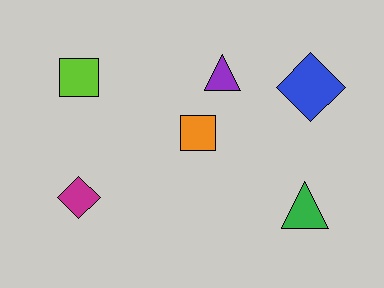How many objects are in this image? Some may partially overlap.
There are 6 objects.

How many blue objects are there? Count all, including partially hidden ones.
There is 1 blue object.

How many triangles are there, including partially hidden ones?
There are 2 triangles.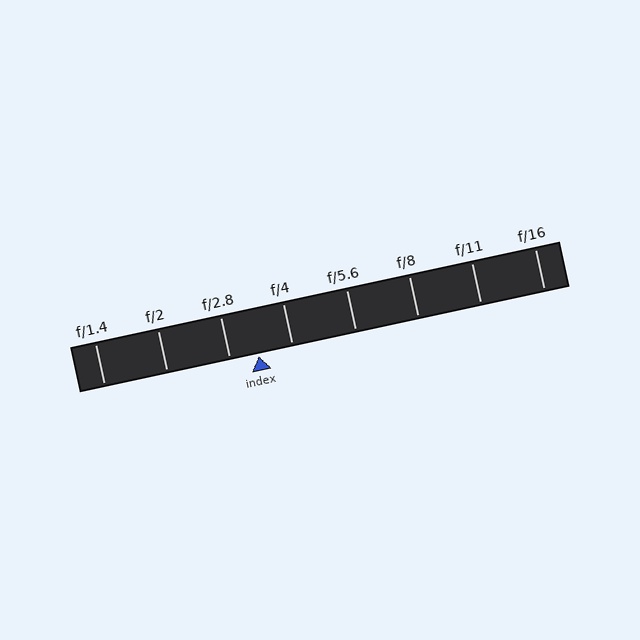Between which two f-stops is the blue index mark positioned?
The index mark is between f/2.8 and f/4.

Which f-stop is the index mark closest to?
The index mark is closest to f/2.8.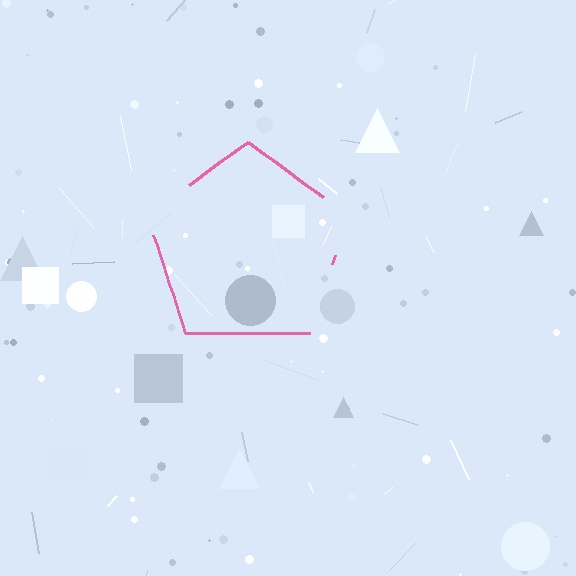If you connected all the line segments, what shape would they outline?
They would outline a pentagon.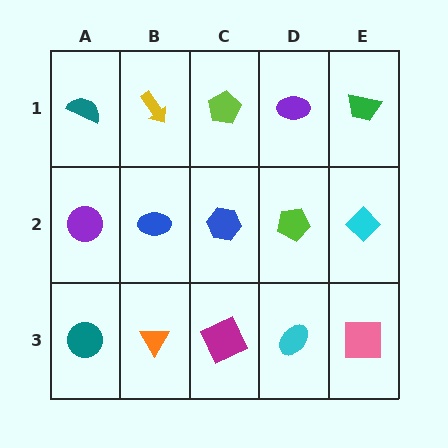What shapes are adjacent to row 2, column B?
A yellow arrow (row 1, column B), an orange triangle (row 3, column B), a purple circle (row 2, column A), a blue hexagon (row 2, column C).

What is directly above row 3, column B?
A blue ellipse.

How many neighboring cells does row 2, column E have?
3.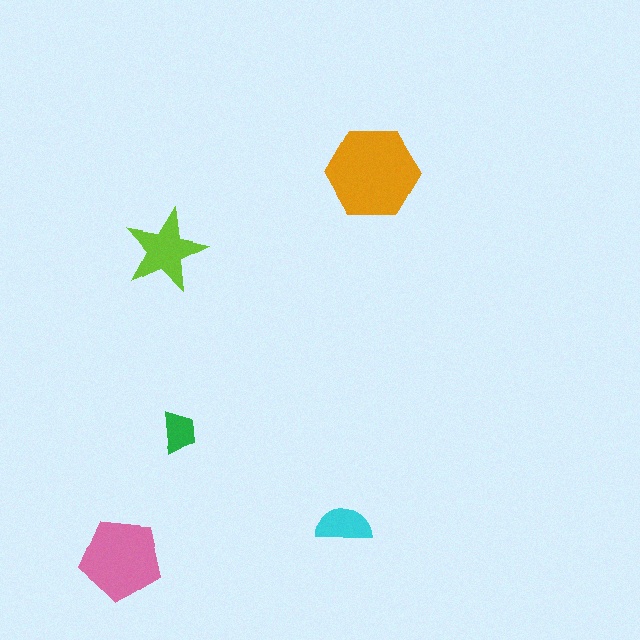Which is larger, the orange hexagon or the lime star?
The orange hexagon.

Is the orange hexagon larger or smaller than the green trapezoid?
Larger.